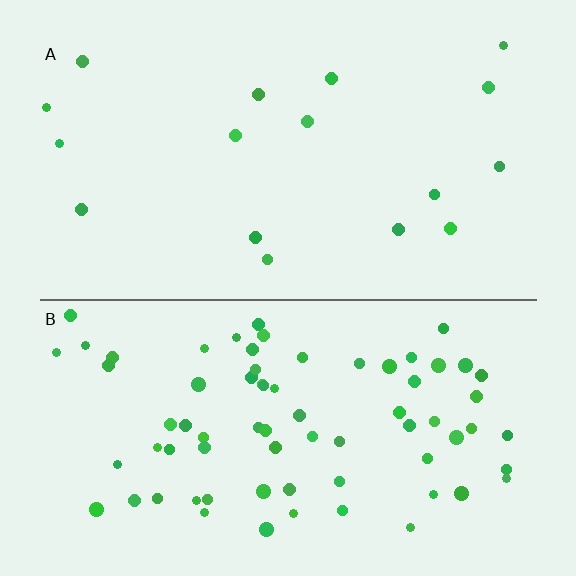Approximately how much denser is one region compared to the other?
Approximately 4.3× — region B over region A.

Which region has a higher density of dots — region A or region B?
B (the bottom).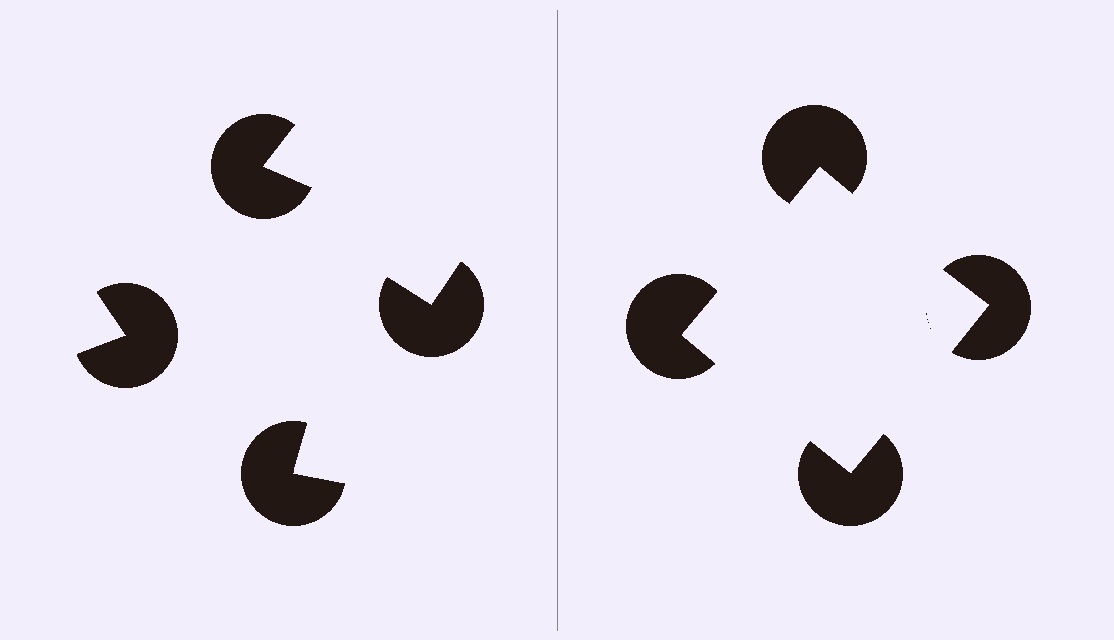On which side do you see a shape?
An illusory square appears on the right side. On the left side the wedge cuts are rotated, so no coherent shape forms.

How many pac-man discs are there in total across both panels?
8 — 4 on each side.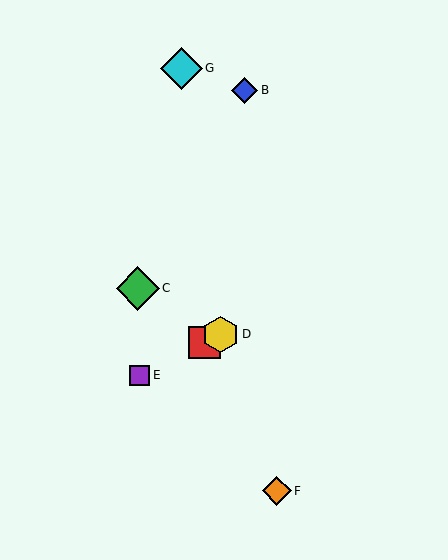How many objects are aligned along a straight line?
3 objects (A, D, E) are aligned along a straight line.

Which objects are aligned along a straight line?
Objects A, D, E are aligned along a straight line.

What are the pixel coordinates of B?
Object B is at (245, 90).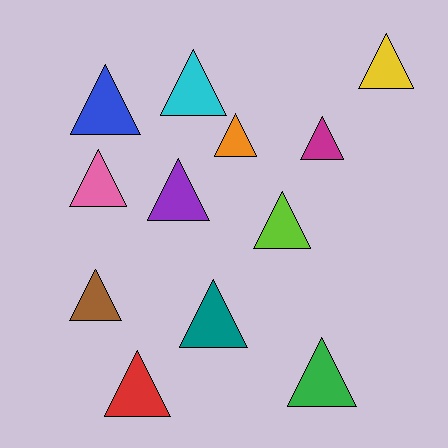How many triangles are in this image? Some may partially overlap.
There are 12 triangles.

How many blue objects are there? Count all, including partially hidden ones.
There is 1 blue object.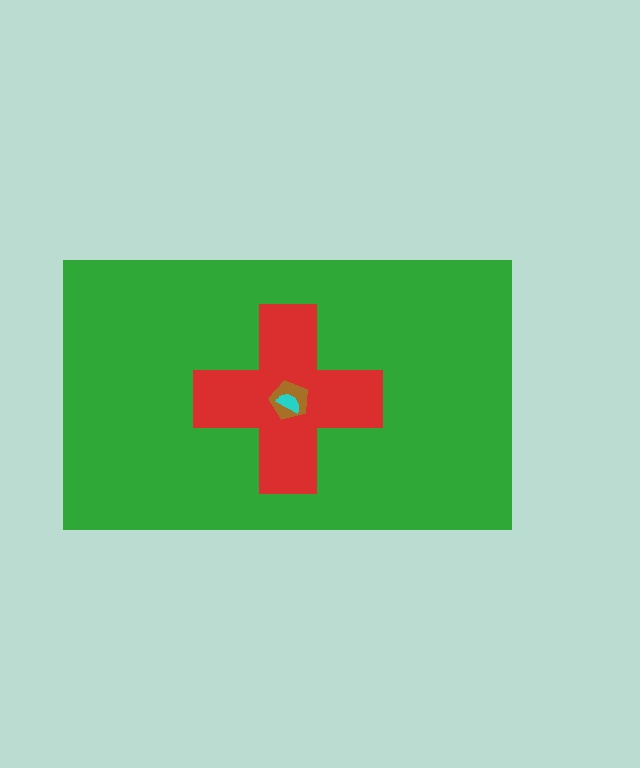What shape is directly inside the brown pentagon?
The cyan semicircle.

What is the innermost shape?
The cyan semicircle.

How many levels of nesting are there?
4.